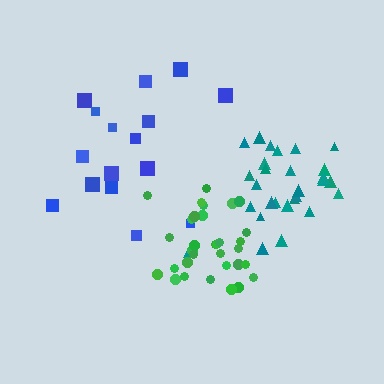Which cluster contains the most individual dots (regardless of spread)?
Green (32).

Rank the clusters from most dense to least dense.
green, teal, blue.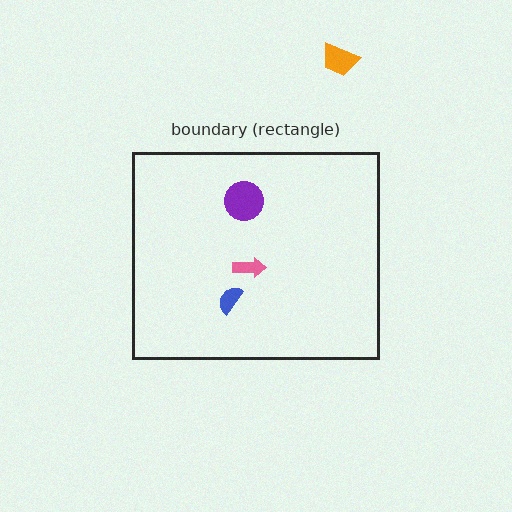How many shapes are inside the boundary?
3 inside, 1 outside.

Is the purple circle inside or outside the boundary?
Inside.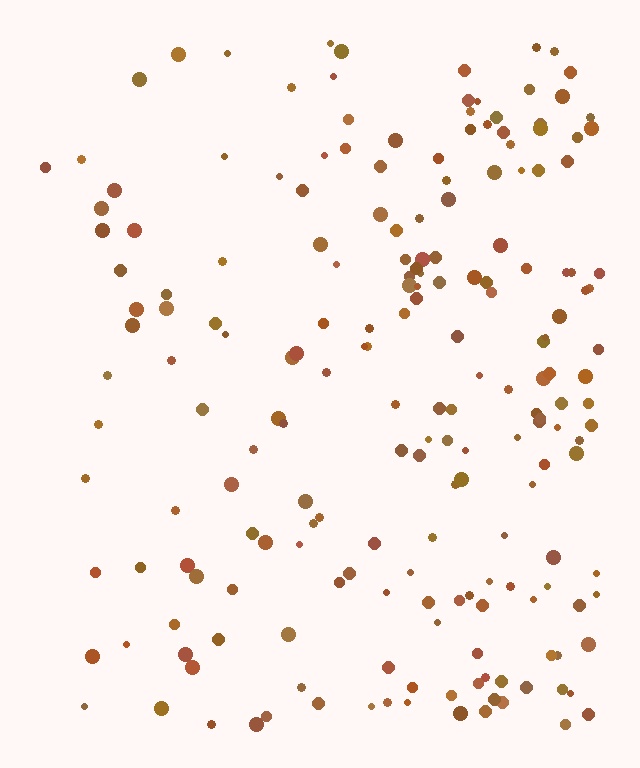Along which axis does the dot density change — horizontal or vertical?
Horizontal.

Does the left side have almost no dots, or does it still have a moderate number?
Still a moderate number, just noticeably fewer than the right.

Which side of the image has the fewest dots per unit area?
The left.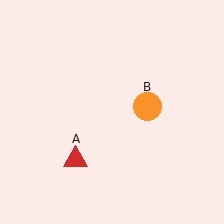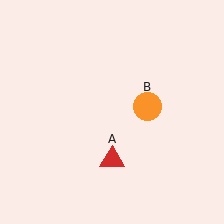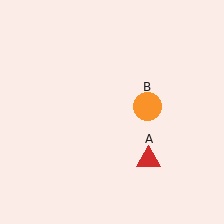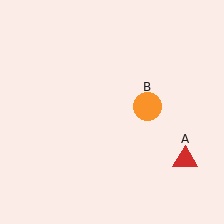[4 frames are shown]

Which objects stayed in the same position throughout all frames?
Orange circle (object B) remained stationary.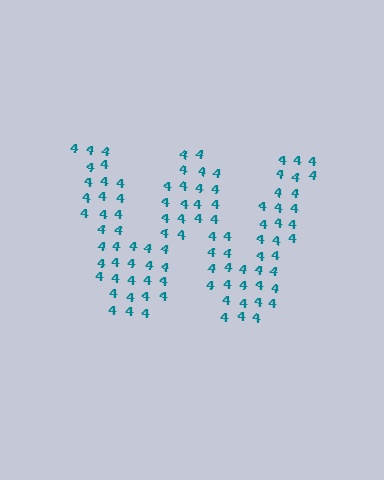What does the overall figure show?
The overall figure shows the letter W.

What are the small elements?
The small elements are digit 4's.